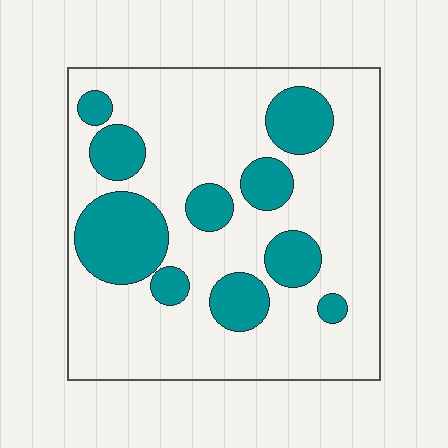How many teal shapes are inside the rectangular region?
10.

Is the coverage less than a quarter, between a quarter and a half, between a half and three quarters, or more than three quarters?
Between a quarter and a half.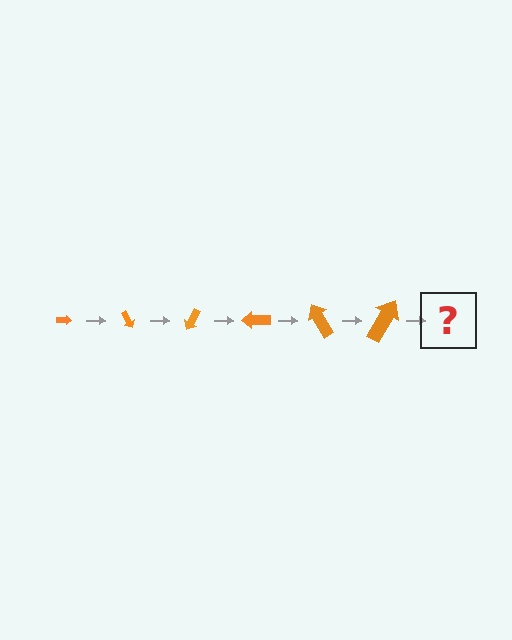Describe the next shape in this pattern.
It should be an arrow, larger than the previous one and rotated 360 degrees from the start.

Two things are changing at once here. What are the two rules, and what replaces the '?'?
The two rules are that the arrow grows larger each step and it rotates 60 degrees each step. The '?' should be an arrow, larger than the previous one and rotated 360 degrees from the start.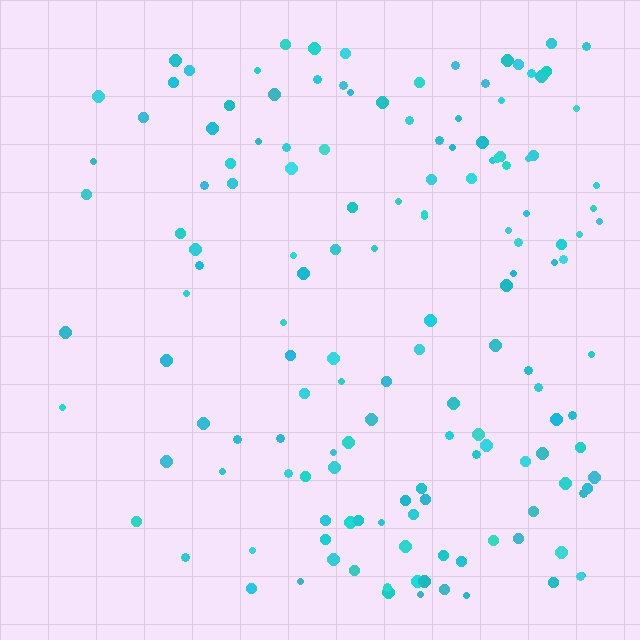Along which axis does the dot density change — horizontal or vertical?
Horizontal.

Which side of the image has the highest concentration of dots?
The right.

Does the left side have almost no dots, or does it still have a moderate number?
Still a moderate number, just noticeably fewer than the right.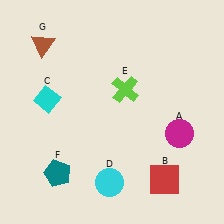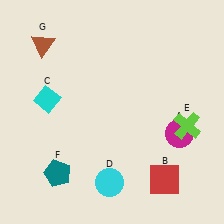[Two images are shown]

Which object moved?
The lime cross (E) moved right.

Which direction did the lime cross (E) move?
The lime cross (E) moved right.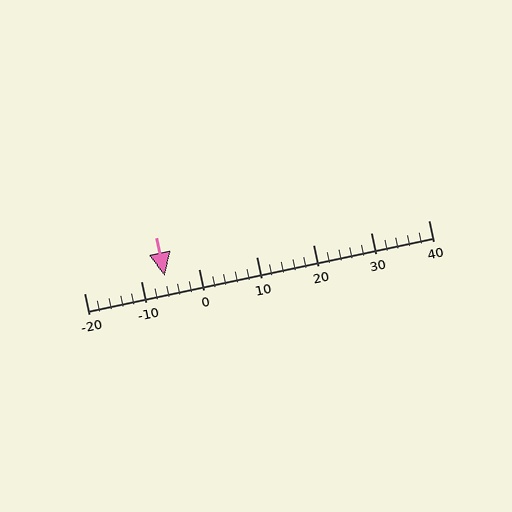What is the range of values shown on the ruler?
The ruler shows values from -20 to 40.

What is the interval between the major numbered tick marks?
The major tick marks are spaced 10 units apart.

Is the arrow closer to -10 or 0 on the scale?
The arrow is closer to -10.